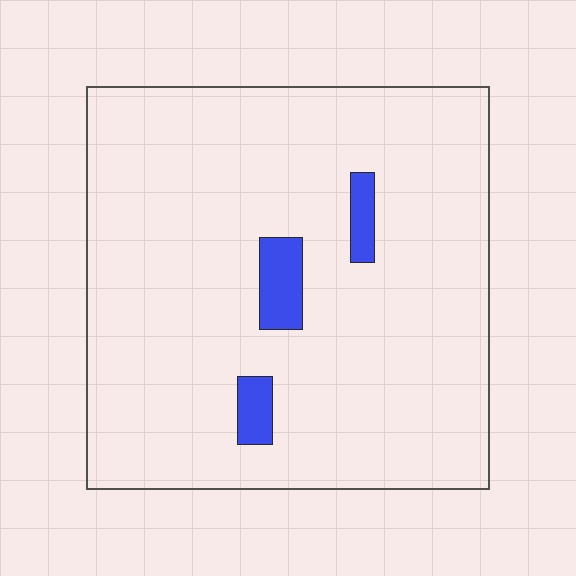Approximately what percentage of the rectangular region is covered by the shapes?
Approximately 5%.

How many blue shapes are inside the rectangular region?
3.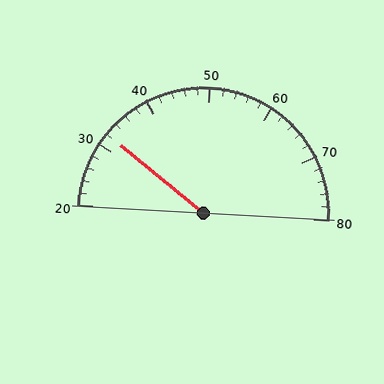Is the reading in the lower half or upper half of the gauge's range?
The reading is in the lower half of the range (20 to 80).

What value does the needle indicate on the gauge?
The needle indicates approximately 32.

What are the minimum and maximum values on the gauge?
The gauge ranges from 20 to 80.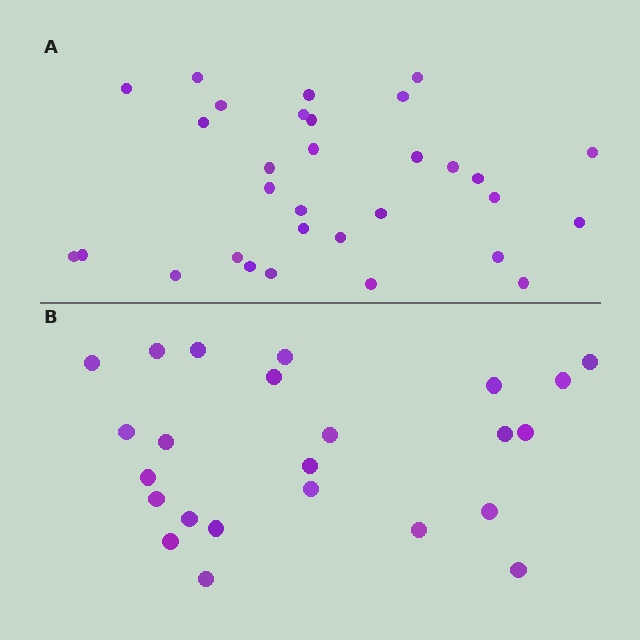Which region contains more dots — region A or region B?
Region A (the top region) has more dots.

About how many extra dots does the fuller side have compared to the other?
Region A has roughly 8 or so more dots than region B.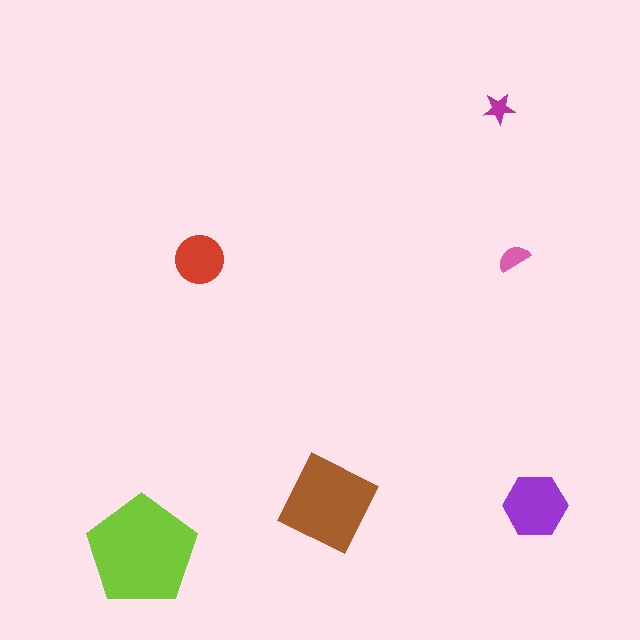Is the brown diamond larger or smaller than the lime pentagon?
Smaller.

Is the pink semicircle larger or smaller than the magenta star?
Larger.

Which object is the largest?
The lime pentagon.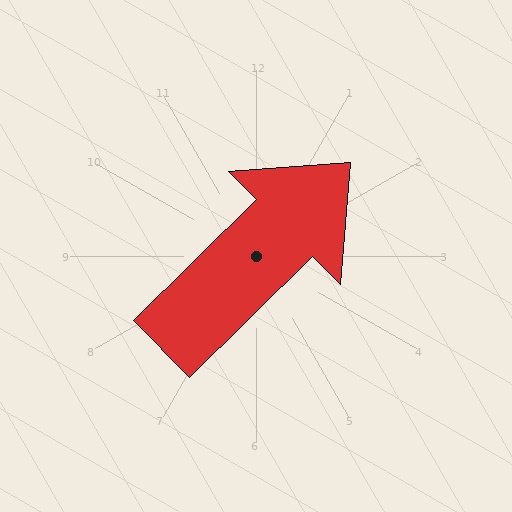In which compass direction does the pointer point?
Northeast.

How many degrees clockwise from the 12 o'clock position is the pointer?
Approximately 46 degrees.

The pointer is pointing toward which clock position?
Roughly 2 o'clock.